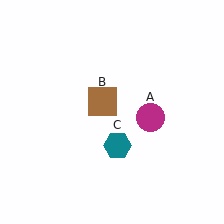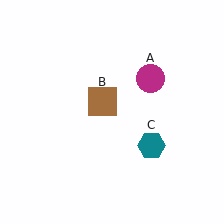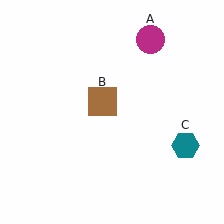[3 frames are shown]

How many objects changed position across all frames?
2 objects changed position: magenta circle (object A), teal hexagon (object C).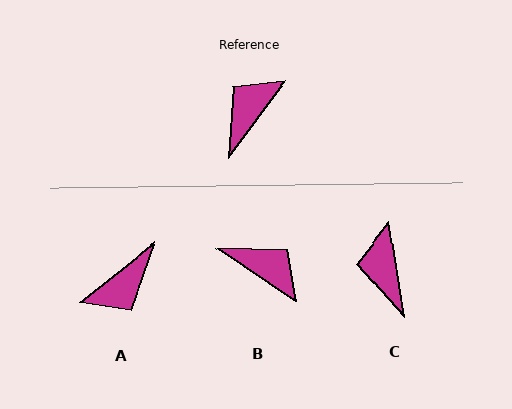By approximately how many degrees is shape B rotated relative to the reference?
Approximately 88 degrees clockwise.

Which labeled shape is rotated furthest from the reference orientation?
A, about 165 degrees away.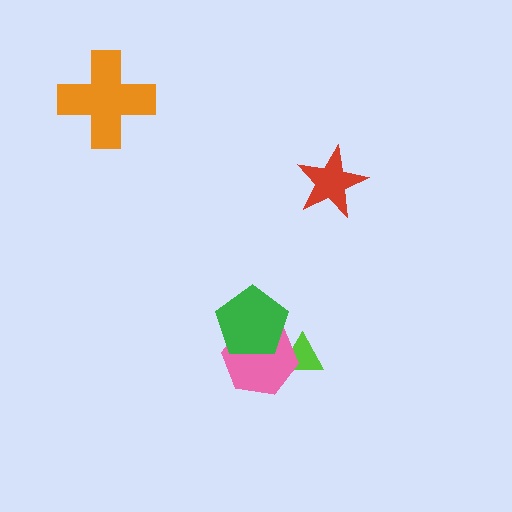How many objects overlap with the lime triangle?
1 object overlaps with the lime triangle.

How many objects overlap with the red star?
0 objects overlap with the red star.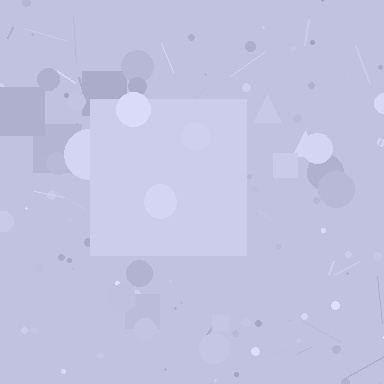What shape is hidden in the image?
A square is hidden in the image.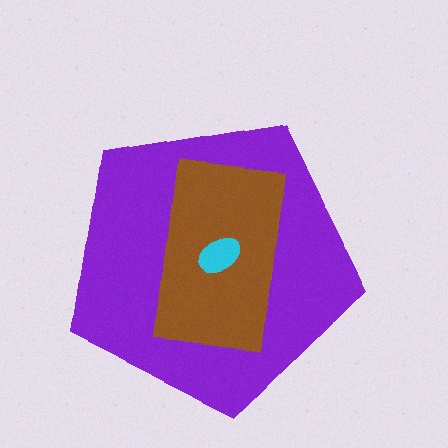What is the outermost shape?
The purple pentagon.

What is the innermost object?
The cyan ellipse.